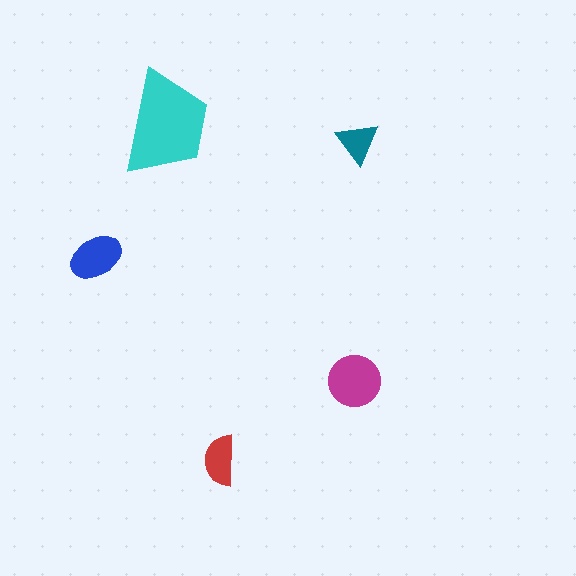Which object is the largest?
The cyan trapezoid.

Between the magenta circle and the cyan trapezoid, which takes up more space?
The cyan trapezoid.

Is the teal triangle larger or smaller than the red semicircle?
Smaller.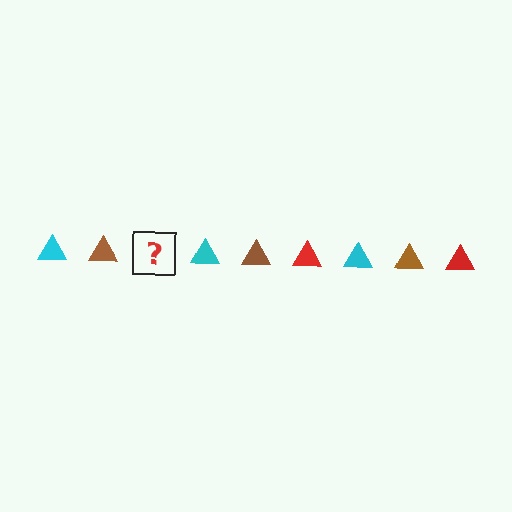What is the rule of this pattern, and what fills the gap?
The rule is that the pattern cycles through cyan, brown, red triangles. The gap should be filled with a red triangle.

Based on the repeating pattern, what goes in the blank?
The blank should be a red triangle.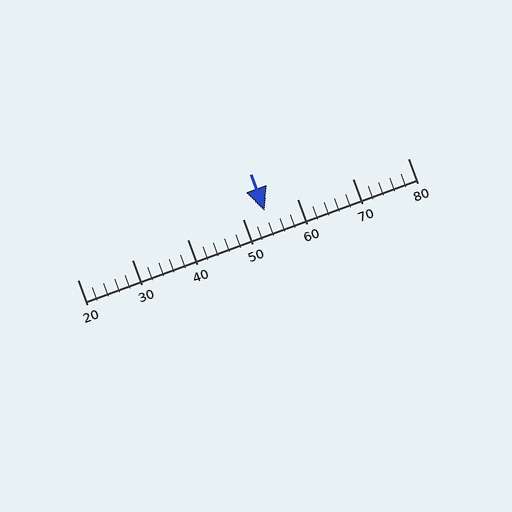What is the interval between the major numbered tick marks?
The major tick marks are spaced 10 units apart.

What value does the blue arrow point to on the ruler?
The blue arrow points to approximately 54.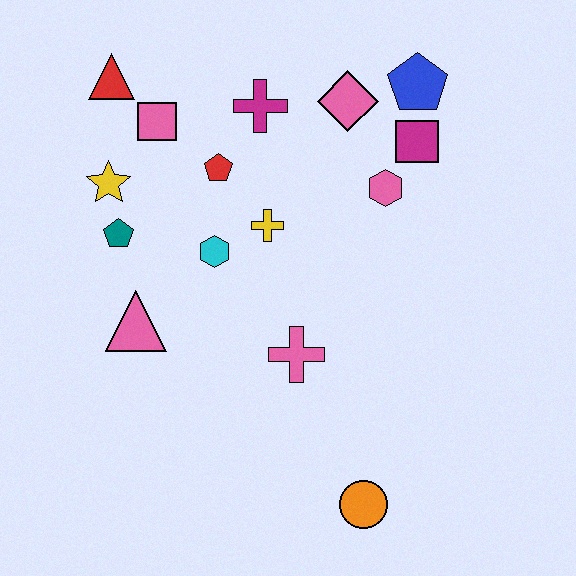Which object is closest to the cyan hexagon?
The yellow cross is closest to the cyan hexagon.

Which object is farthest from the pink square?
The orange circle is farthest from the pink square.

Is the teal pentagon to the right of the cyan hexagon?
No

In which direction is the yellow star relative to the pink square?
The yellow star is below the pink square.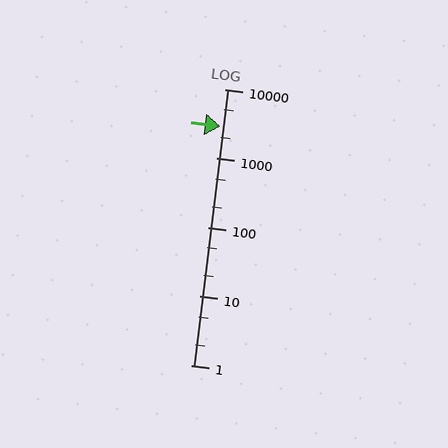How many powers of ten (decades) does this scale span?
The scale spans 4 decades, from 1 to 10000.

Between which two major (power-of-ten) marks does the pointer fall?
The pointer is between 1000 and 10000.